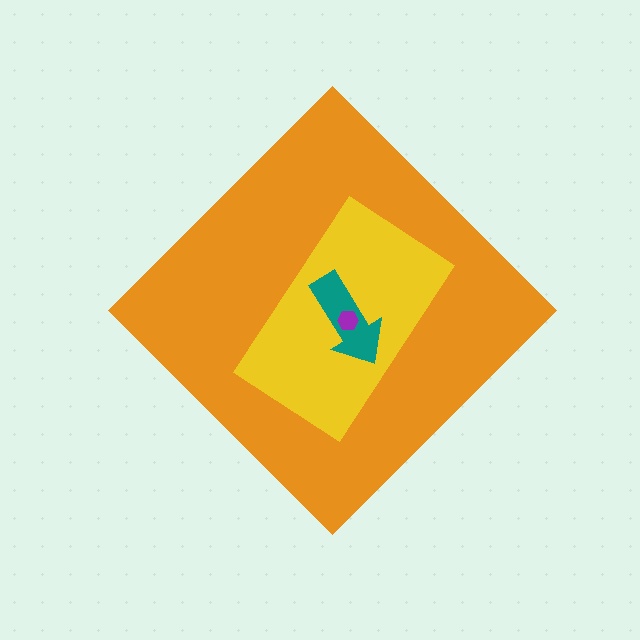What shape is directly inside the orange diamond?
The yellow rectangle.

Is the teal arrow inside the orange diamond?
Yes.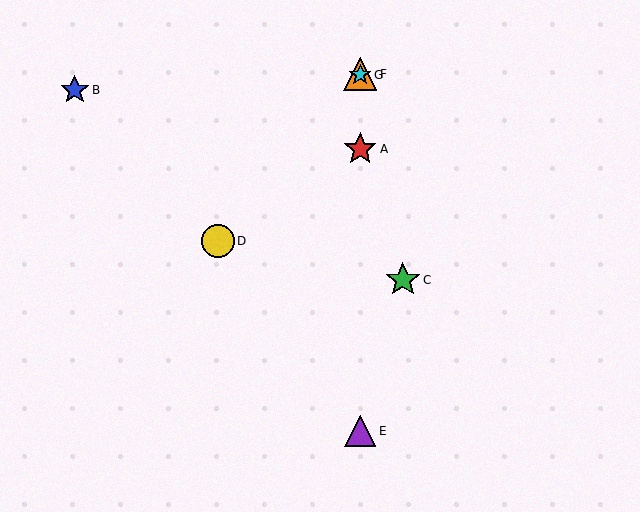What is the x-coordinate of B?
Object B is at x≈75.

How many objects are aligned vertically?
4 objects (A, E, F, G) are aligned vertically.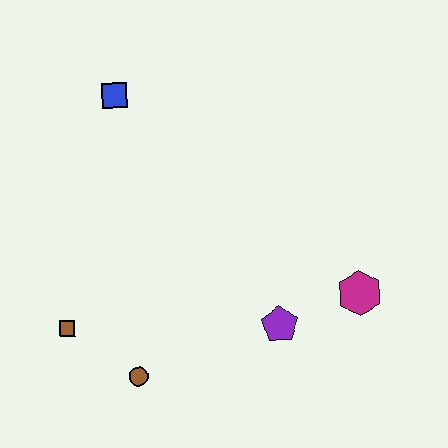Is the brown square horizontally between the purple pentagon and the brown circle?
No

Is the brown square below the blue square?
Yes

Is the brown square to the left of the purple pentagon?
Yes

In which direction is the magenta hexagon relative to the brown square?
The magenta hexagon is to the right of the brown square.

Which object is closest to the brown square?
The brown circle is closest to the brown square.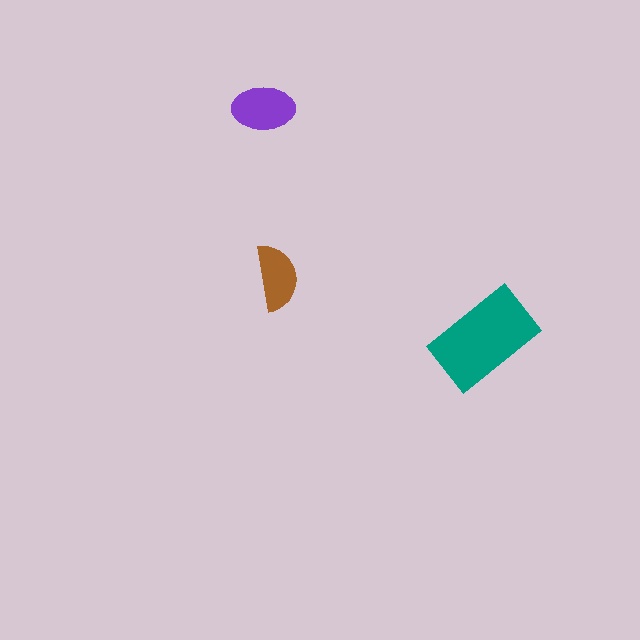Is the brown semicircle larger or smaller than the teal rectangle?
Smaller.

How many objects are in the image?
There are 3 objects in the image.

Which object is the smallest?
The brown semicircle.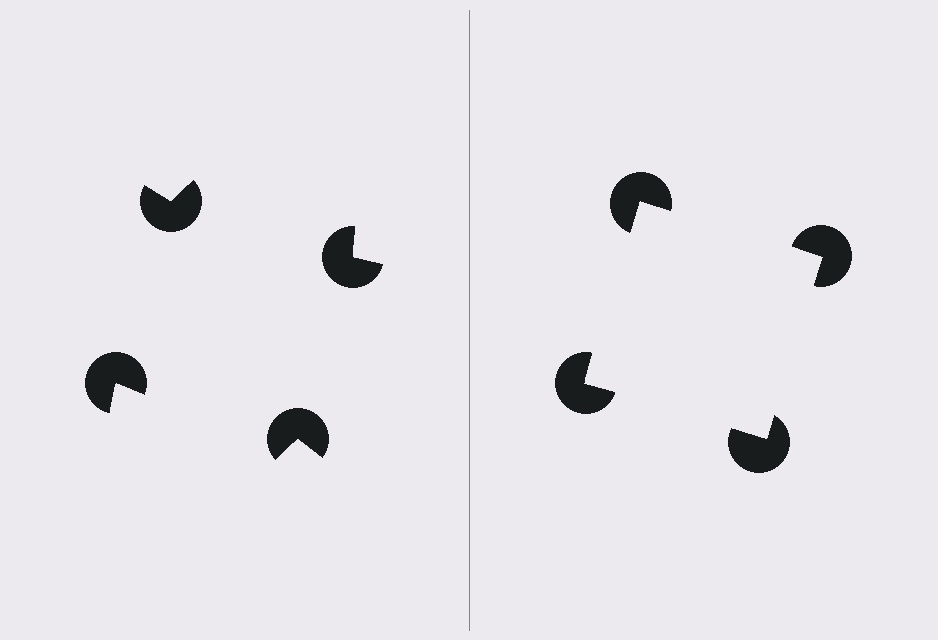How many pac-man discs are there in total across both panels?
8 — 4 on each side.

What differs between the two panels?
The pac-man discs are positioned identically on both sides; only the wedge orientations differ. On the right they align to a square; on the left they are misaligned.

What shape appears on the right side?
An illusory square.